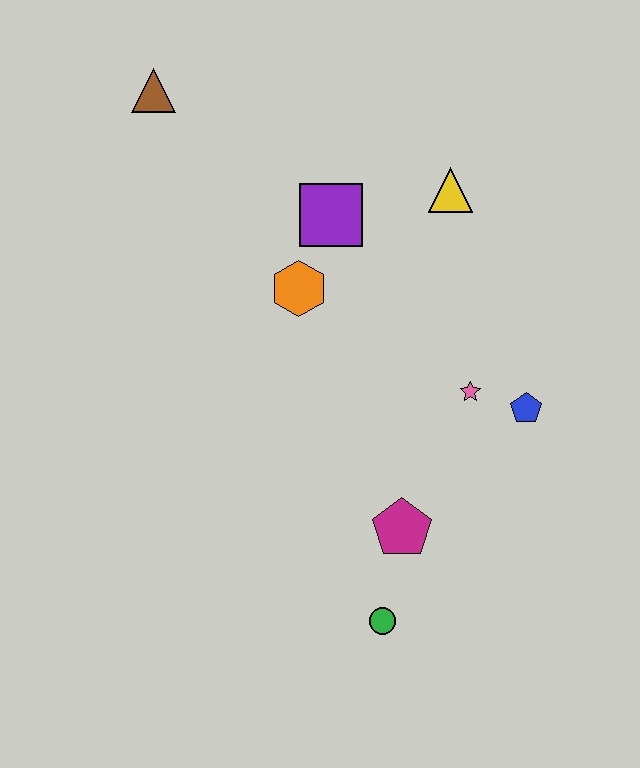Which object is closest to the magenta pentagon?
The green circle is closest to the magenta pentagon.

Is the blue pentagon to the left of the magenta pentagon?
No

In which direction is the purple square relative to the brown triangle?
The purple square is to the right of the brown triangle.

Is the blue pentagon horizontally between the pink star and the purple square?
No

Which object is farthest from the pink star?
The brown triangle is farthest from the pink star.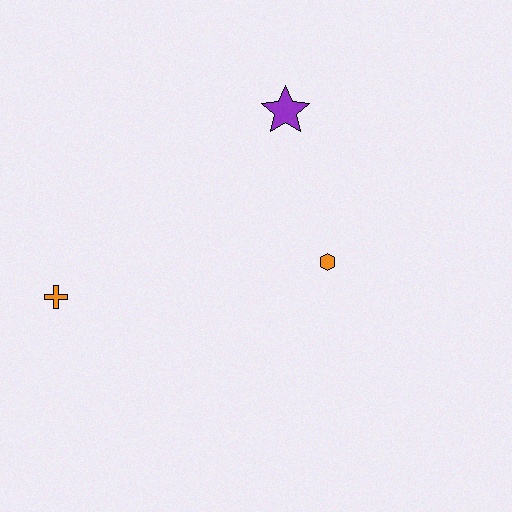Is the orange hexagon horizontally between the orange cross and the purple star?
No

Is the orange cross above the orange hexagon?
No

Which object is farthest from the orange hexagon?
The orange cross is farthest from the orange hexagon.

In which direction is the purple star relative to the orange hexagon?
The purple star is above the orange hexagon.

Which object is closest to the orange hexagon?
The purple star is closest to the orange hexagon.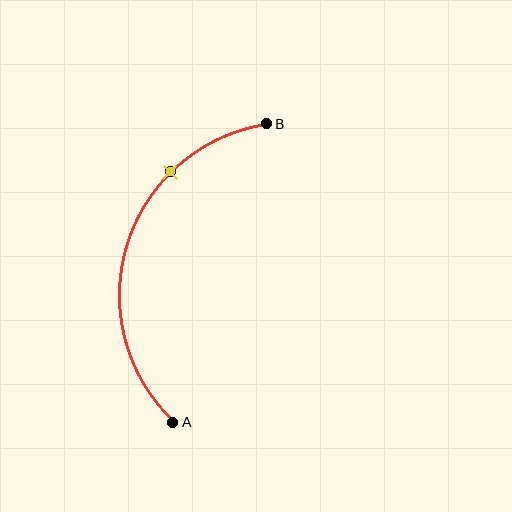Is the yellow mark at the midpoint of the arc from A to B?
No. The yellow mark lies on the arc but is closer to endpoint B. The arc midpoint would be at the point on the curve equidistant along the arc from both A and B.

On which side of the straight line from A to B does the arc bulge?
The arc bulges to the left of the straight line connecting A and B.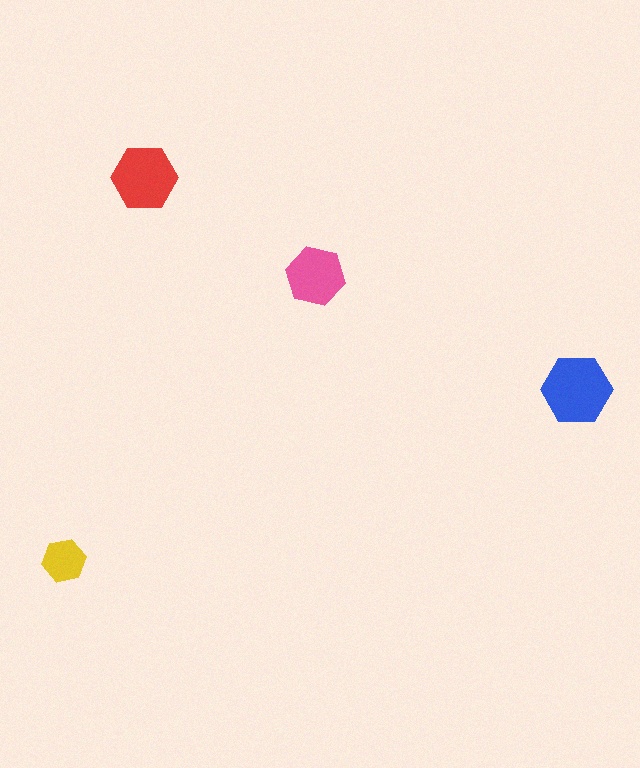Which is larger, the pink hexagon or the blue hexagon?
The blue one.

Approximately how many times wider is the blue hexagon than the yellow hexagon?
About 1.5 times wider.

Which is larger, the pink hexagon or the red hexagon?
The red one.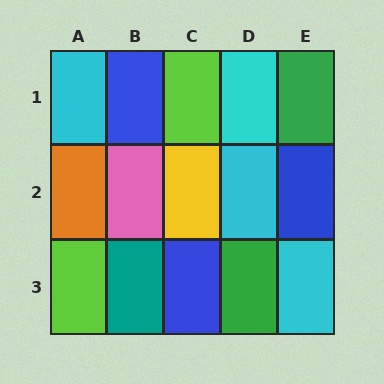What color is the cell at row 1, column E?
Green.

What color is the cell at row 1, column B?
Blue.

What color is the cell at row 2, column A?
Orange.